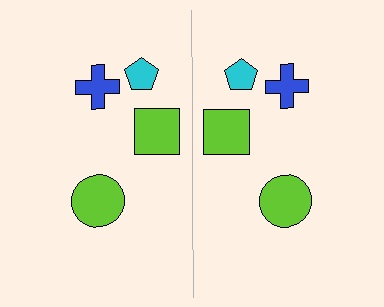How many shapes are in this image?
There are 8 shapes in this image.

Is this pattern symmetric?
Yes, this pattern has bilateral (reflection) symmetry.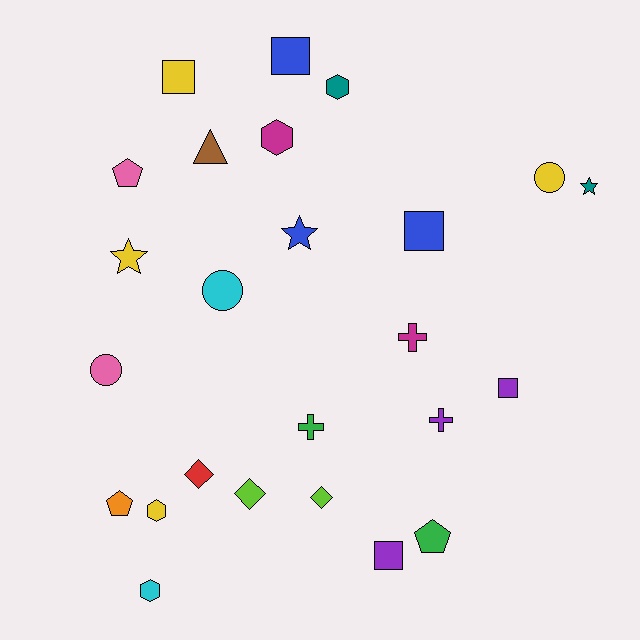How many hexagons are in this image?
There are 4 hexagons.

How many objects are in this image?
There are 25 objects.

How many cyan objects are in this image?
There are 2 cyan objects.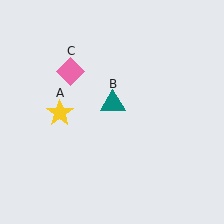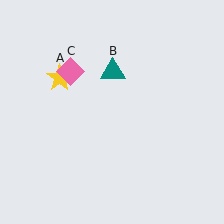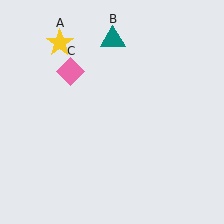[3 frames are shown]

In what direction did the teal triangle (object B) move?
The teal triangle (object B) moved up.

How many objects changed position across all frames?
2 objects changed position: yellow star (object A), teal triangle (object B).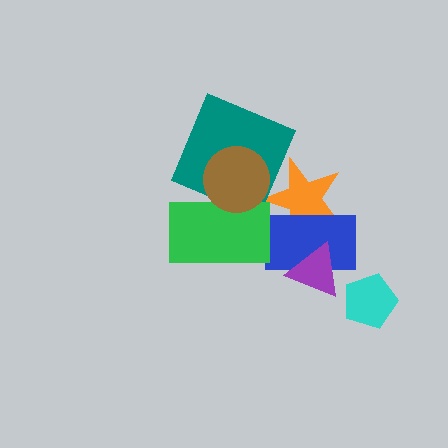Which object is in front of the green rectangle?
The brown circle is in front of the green rectangle.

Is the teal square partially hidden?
Yes, it is partially covered by another shape.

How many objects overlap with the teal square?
2 objects overlap with the teal square.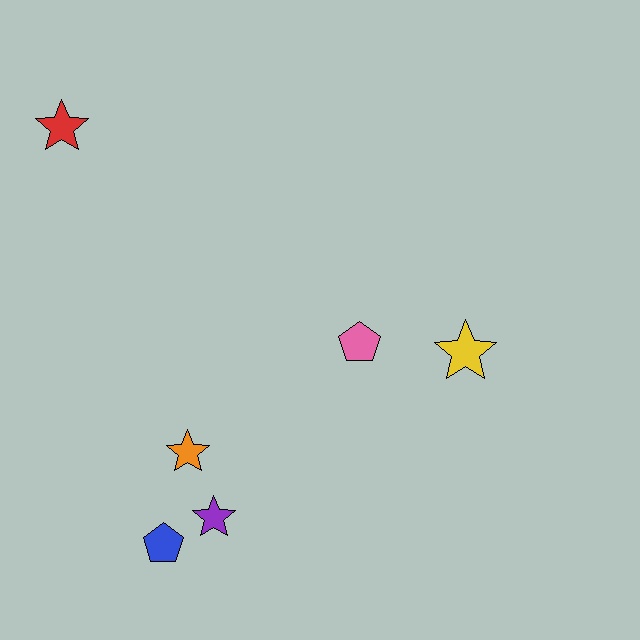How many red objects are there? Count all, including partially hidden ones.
There is 1 red object.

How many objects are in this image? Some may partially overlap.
There are 6 objects.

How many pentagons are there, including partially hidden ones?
There are 2 pentagons.